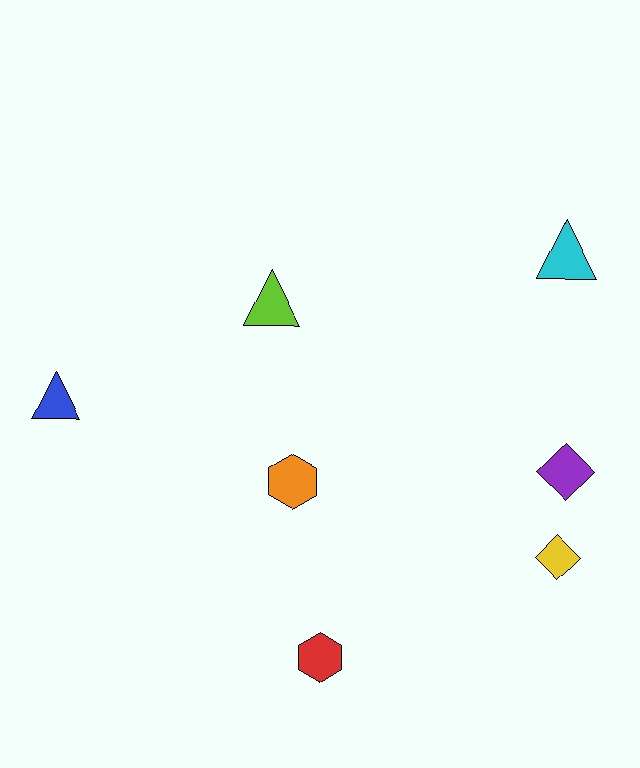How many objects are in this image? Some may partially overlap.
There are 7 objects.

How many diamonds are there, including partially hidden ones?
There are 2 diamonds.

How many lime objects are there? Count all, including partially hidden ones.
There is 1 lime object.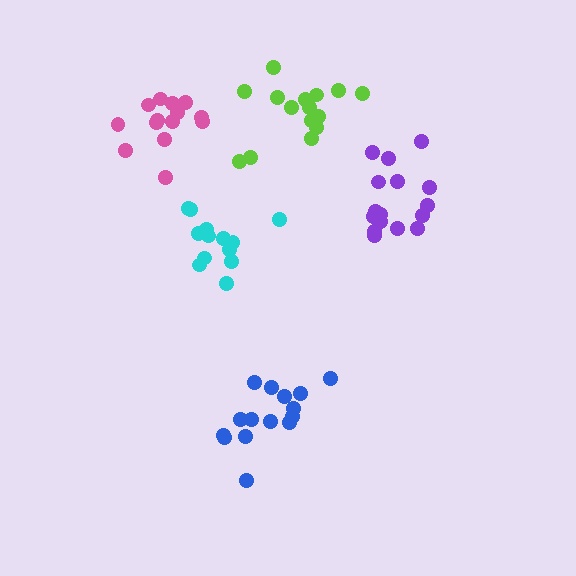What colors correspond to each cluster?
The clusters are colored: blue, pink, purple, cyan, lime.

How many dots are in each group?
Group 1: 15 dots, Group 2: 14 dots, Group 3: 16 dots, Group 4: 13 dots, Group 5: 15 dots (73 total).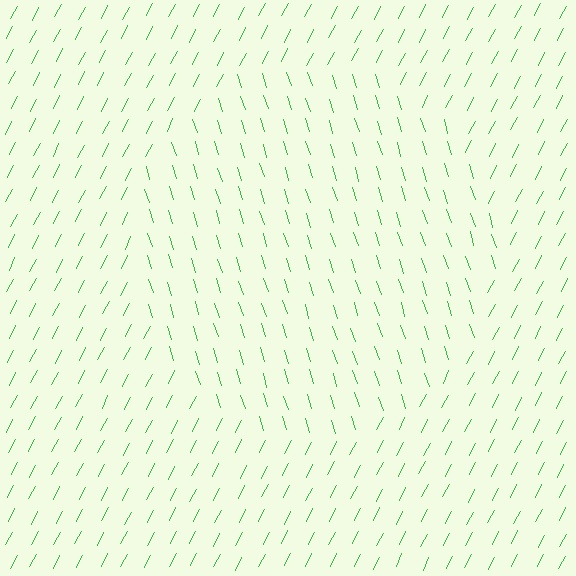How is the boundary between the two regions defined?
The boundary is defined purely by a change in line orientation (approximately 45 degrees difference). All lines are the same color and thickness.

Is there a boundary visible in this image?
Yes, there is a texture boundary formed by a change in line orientation.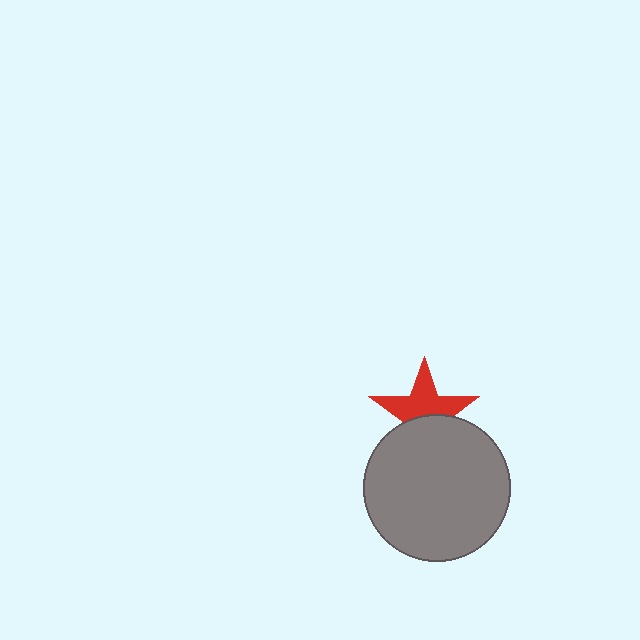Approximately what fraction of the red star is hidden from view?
Roughly 43% of the red star is hidden behind the gray circle.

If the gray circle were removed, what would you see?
You would see the complete red star.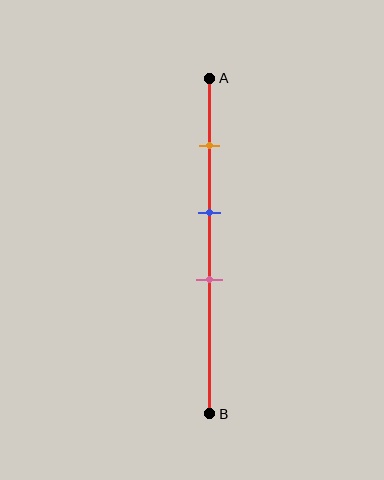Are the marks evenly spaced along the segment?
Yes, the marks are approximately evenly spaced.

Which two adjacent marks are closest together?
The blue and pink marks are the closest adjacent pair.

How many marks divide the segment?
There are 3 marks dividing the segment.